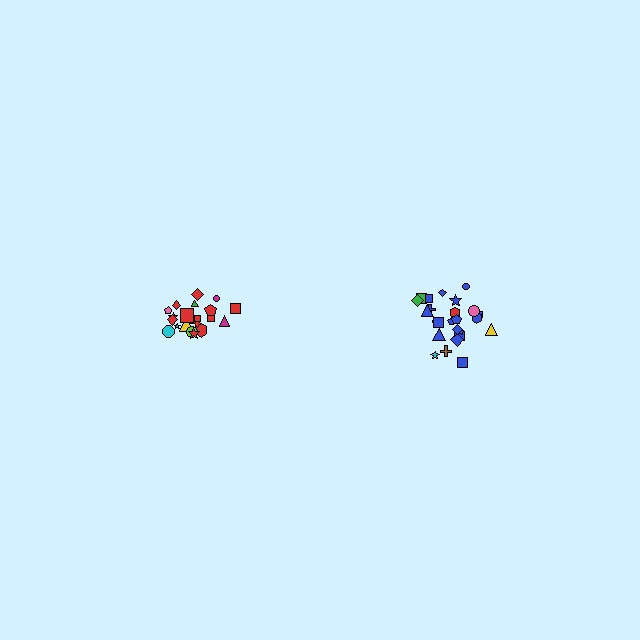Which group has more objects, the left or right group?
The right group.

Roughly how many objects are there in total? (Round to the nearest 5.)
Roughly 45 objects in total.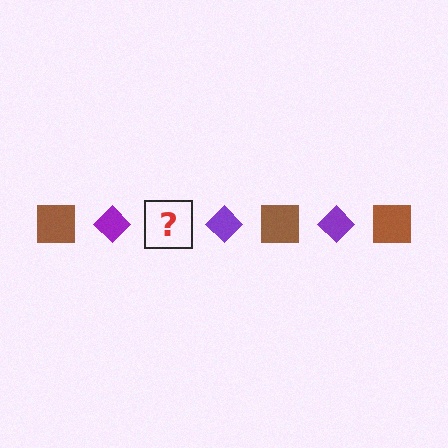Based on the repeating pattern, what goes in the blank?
The blank should be a brown square.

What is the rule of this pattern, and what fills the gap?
The rule is that the pattern alternates between brown square and purple diamond. The gap should be filled with a brown square.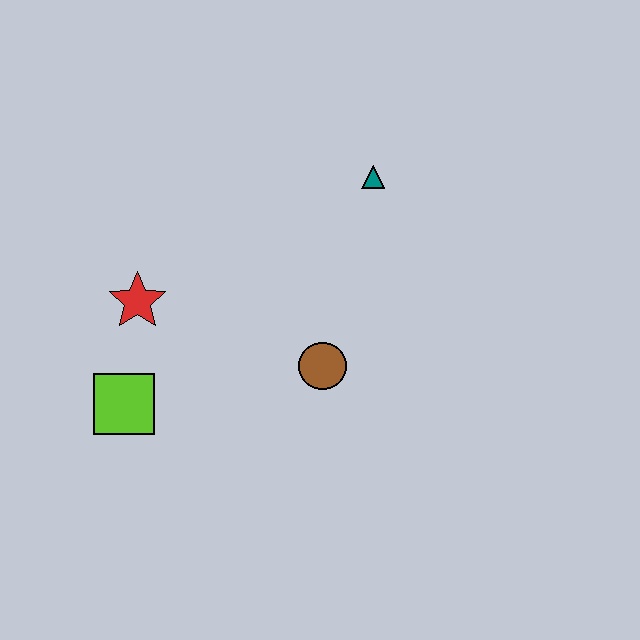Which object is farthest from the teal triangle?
The lime square is farthest from the teal triangle.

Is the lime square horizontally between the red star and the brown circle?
No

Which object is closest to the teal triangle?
The brown circle is closest to the teal triangle.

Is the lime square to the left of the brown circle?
Yes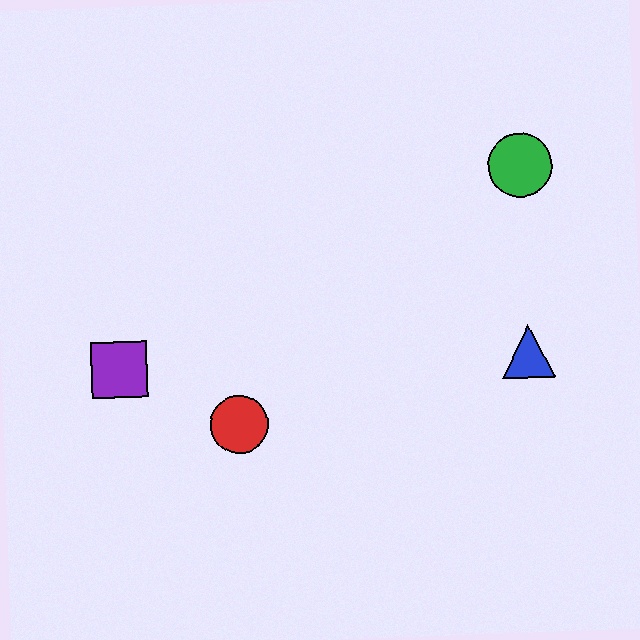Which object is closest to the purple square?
The red circle is closest to the purple square.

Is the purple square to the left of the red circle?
Yes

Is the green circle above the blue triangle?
Yes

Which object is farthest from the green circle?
The purple square is farthest from the green circle.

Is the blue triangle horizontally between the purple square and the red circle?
No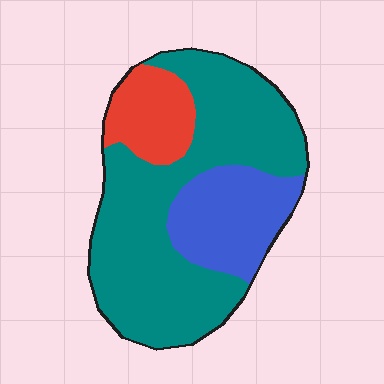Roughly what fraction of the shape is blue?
Blue covers roughly 20% of the shape.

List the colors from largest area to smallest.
From largest to smallest: teal, blue, red.